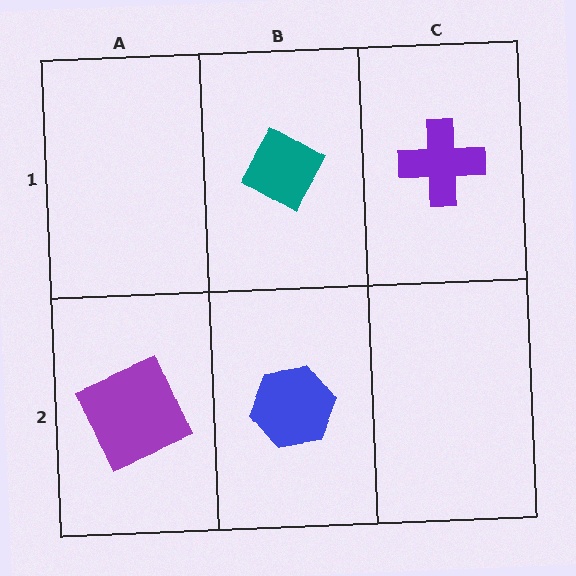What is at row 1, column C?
A purple cross.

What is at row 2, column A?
A purple square.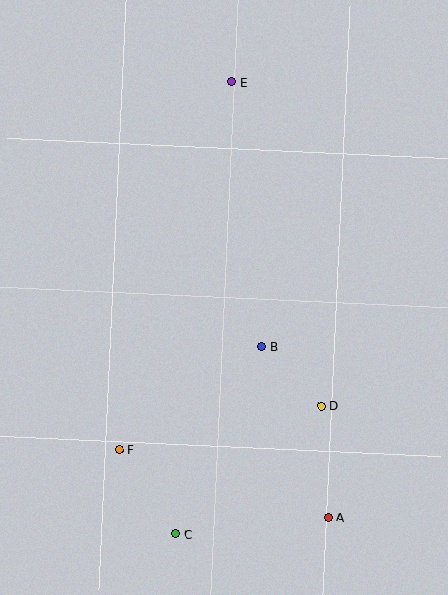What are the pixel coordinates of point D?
Point D is at (322, 406).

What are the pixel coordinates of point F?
Point F is at (119, 450).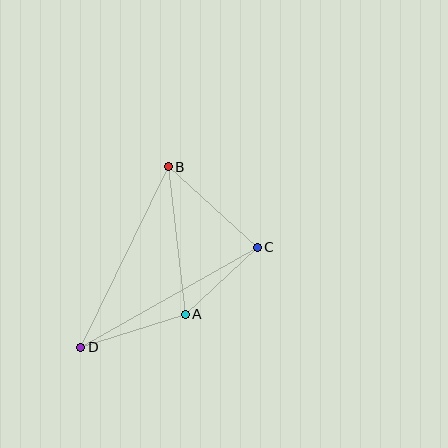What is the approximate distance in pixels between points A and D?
The distance between A and D is approximately 110 pixels.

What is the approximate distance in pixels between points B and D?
The distance between B and D is approximately 201 pixels.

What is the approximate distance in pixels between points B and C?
The distance between B and C is approximately 120 pixels.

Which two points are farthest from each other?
Points C and D are farthest from each other.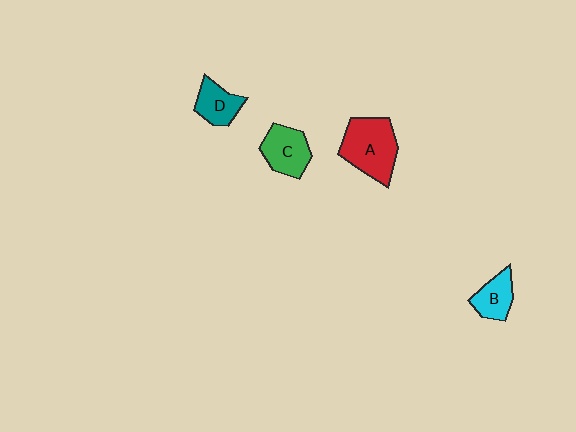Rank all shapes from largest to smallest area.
From largest to smallest: A (red), C (green), D (teal), B (cyan).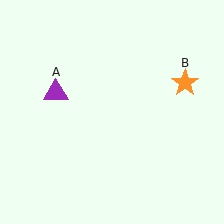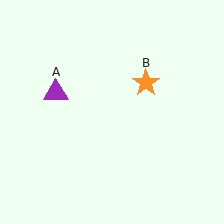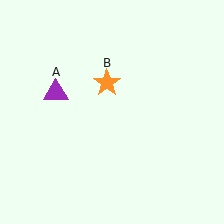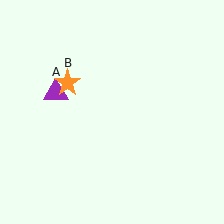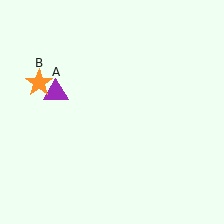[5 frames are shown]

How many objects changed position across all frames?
1 object changed position: orange star (object B).